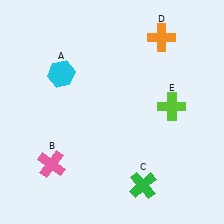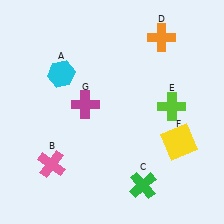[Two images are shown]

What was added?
A yellow square (F), a magenta cross (G) were added in Image 2.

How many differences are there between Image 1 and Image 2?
There are 2 differences between the two images.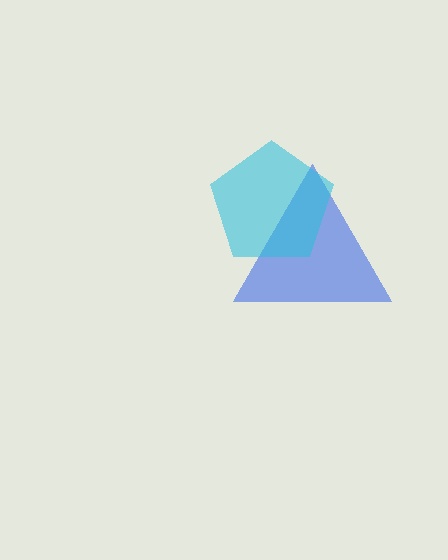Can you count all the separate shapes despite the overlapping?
Yes, there are 2 separate shapes.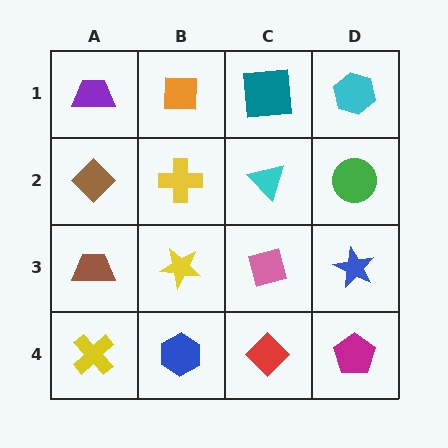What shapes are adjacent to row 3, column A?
A brown diamond (row 2, column A), a yellow cross (row 4, column A), a yellow star (row 3, column B).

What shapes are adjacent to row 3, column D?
A green circle (row 2, column D), a magenta pentagon (row 4, column D), a pink square (row 3, column C).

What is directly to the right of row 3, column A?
A yellow star.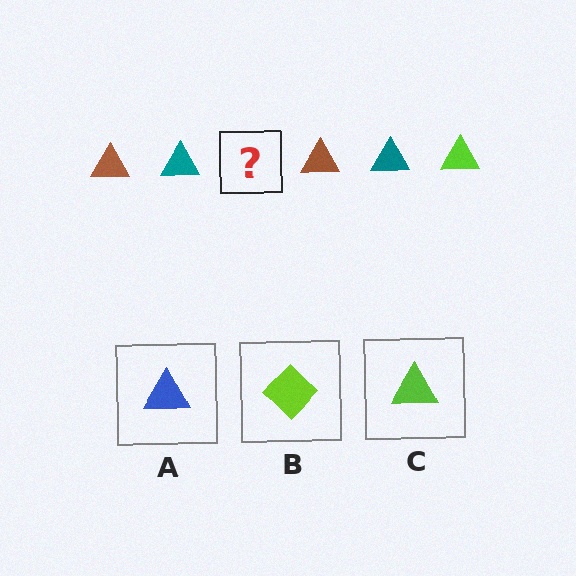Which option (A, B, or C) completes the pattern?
C.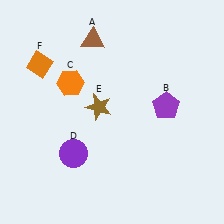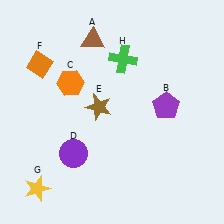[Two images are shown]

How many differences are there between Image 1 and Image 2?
There are 2 differences between the two images.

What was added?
A yellow star (G), a green cross (H) were added in Image 2.